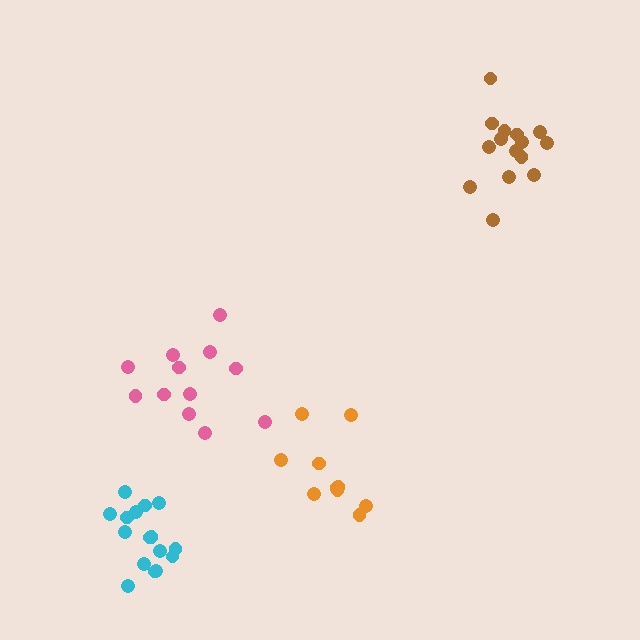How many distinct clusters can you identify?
There are 4 distinct clusters.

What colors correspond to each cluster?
The clusters are colored: brown, orange, pink, cyan.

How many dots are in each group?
Group 1: 15 dots, Group 2: 10 dots, Group 3: 12 dots, Group 4: 16 dots (53 total).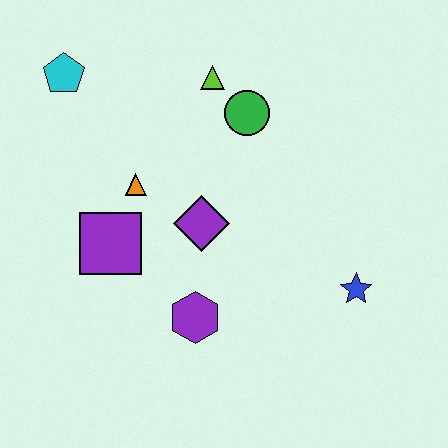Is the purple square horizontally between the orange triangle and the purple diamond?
No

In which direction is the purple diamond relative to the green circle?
The purple diamond is below the green circle.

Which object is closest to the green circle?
The lime triangle is closest to the green circle.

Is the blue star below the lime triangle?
Yes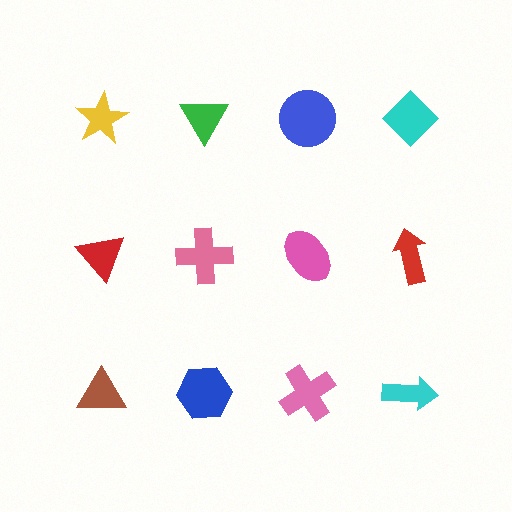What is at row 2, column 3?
A pink ellipse.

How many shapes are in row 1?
4 shapes.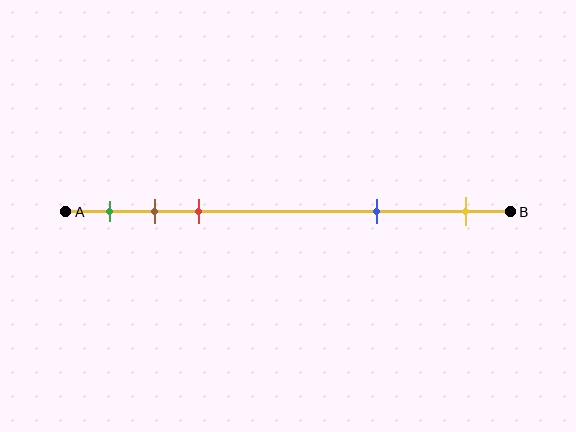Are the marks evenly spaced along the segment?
No, the marks are not evenly spaced.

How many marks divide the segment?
There are 5 marks dividing the segment.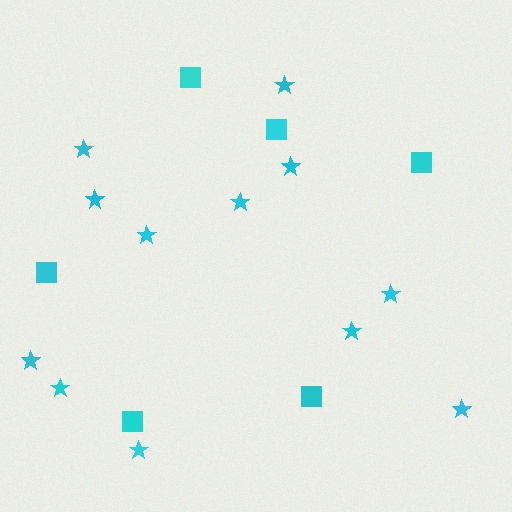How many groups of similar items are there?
There are 2 groups: one group of stars (12) and one group of squares (6).